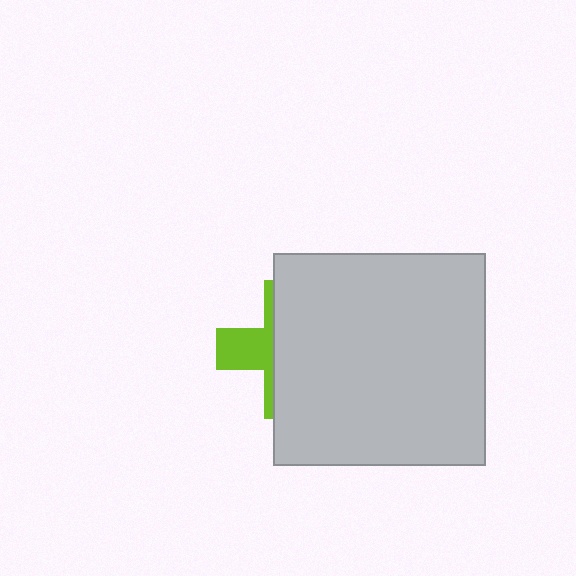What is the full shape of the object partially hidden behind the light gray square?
The partially hidden object is a lime cross.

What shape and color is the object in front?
The object in front is a light gray square.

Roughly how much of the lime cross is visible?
A small part of it is visible (roughly 34%).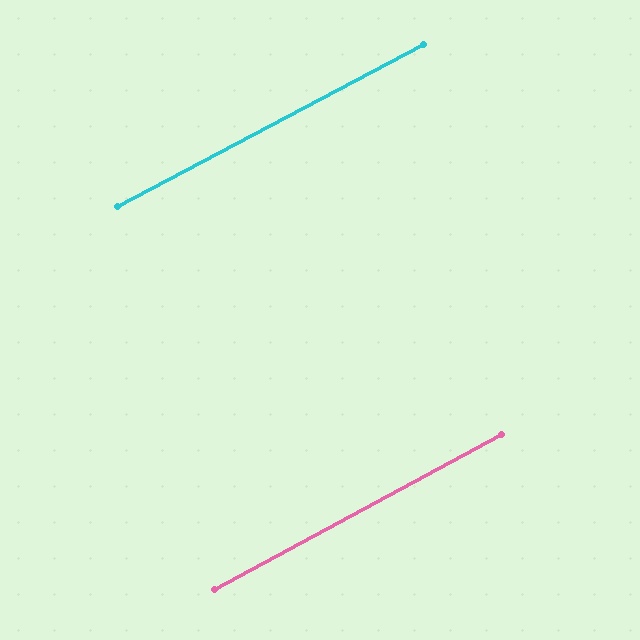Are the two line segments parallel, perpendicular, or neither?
Parallel — their directions differ by only 0.4°.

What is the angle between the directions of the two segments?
Approximately 0 degrees.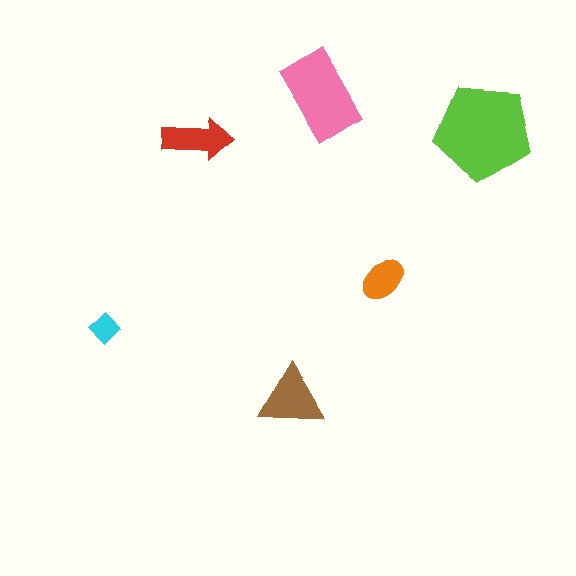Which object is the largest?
The lime pentagon.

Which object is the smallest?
The cyan diamond.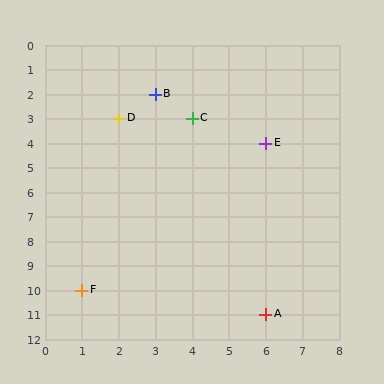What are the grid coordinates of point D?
Point D is at grid coordinates (2, 3).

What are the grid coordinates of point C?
Point C is at grid coordinates (4, 3).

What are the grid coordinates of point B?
Point B is at grid coordinates (3, 2).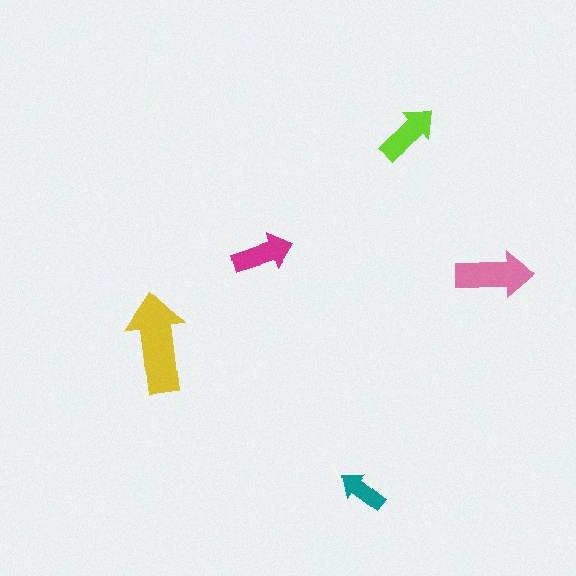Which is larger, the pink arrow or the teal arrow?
The pink one.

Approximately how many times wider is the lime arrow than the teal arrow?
About 1.5 times wider.